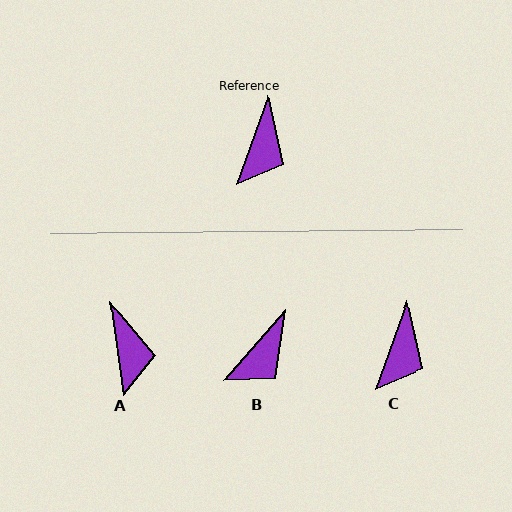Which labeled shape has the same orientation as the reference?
C.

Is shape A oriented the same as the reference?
No, it is off by about 28 degrees.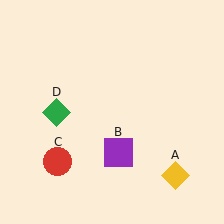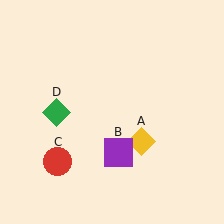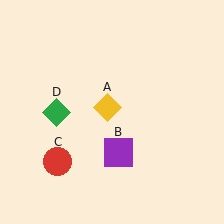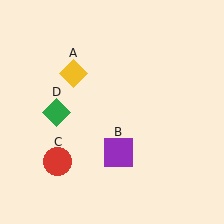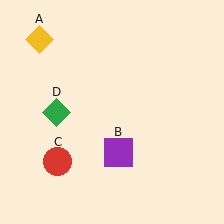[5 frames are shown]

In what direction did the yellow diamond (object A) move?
The yellow diamond (object A) moved up and to the left.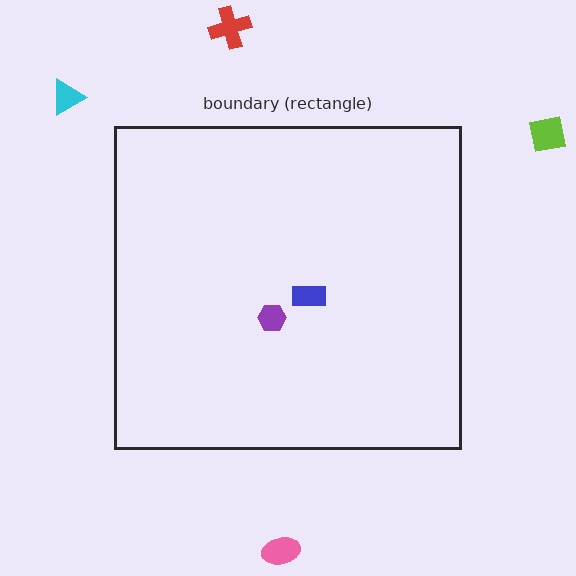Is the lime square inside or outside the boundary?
Outside.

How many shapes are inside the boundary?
2 inside, 4 outside.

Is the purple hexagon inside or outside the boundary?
Inside.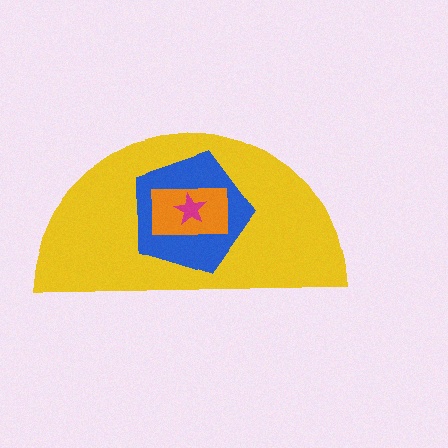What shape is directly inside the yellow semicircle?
The blue pentagon.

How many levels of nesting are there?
4.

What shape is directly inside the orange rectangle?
The magenta star.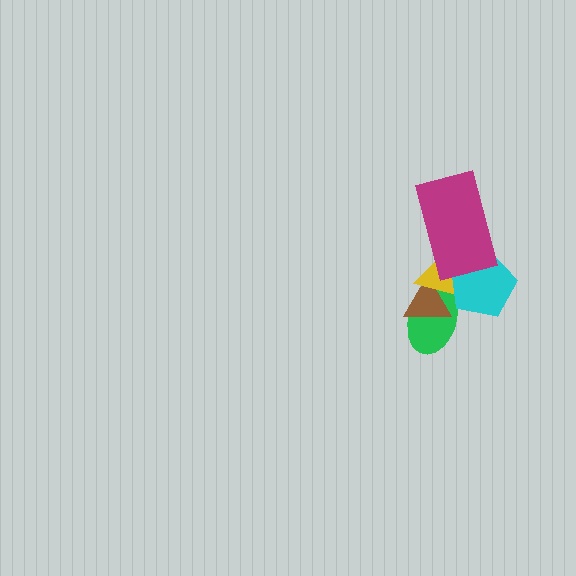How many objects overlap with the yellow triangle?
4 objects overlap with the yellow triangle.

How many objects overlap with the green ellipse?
3 objects overlap with the green ellipse.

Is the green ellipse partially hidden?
Yes, it is partially covered by another shape.